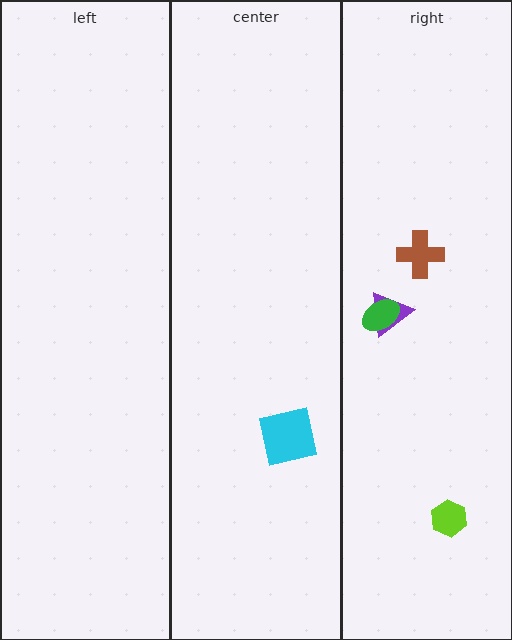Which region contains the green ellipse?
The right region.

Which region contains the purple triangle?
The right region.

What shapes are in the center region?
The cyan square.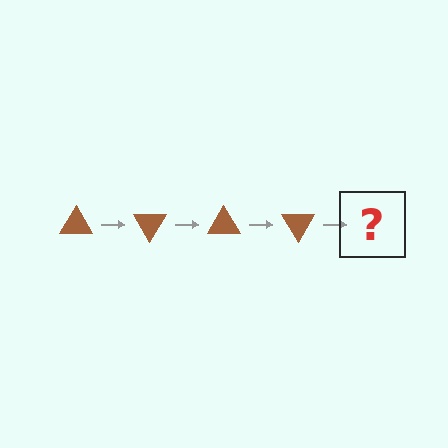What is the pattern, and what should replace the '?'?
The pattern is that the triangle rotates 60 degrees each step. The '?' should be a brown triangle rotated 240 degrees.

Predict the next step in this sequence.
The next step is a brown triangle rotated 240 degrees.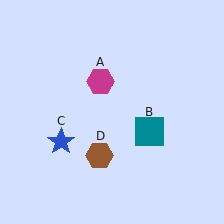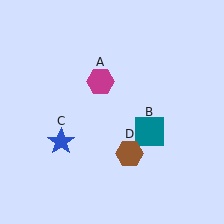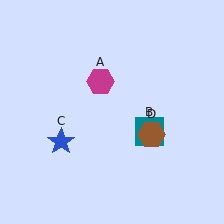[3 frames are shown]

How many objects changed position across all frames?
1 object changed position: brown hexagon (object D).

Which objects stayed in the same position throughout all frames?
Magenta hexagon (object A) and teal square (object B) and blue star (object C) remained stationary.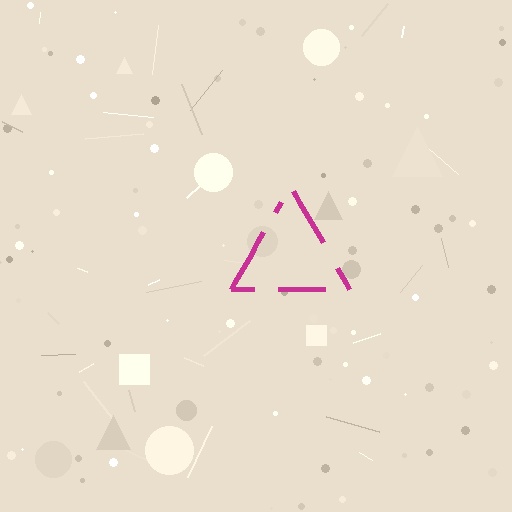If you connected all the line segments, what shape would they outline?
They would outline a triangle.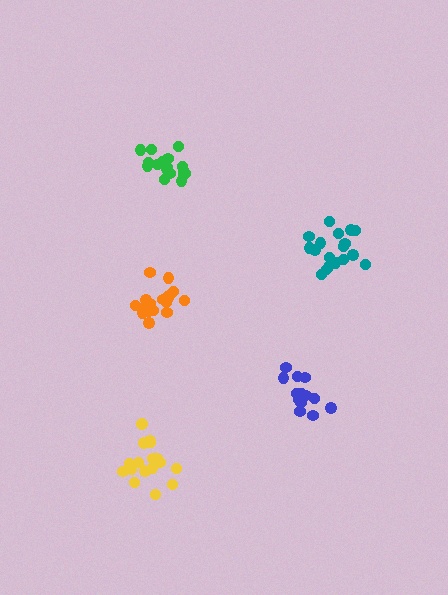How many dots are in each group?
Group 1: 13 dots, Group 2: 17 dots, Group 3: 18 dots, Group 4: 17 dots, Group 5: 19 dots (84 total).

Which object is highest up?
The green cluster is topmost.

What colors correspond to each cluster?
The clusters are colored: blue, yellow, green, orange, teal.